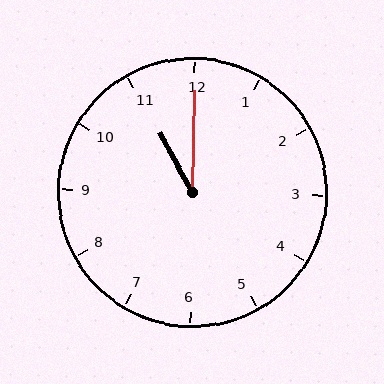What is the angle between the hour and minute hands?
Approximately 30 degrees.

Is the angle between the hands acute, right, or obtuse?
It is acute.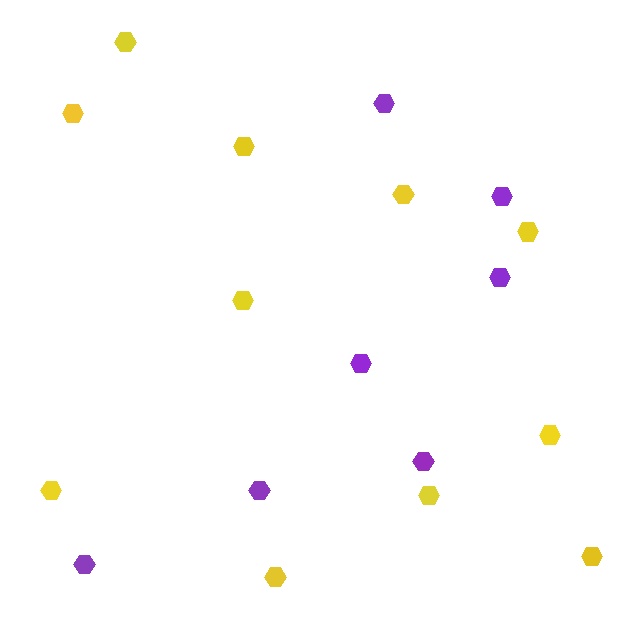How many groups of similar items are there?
There are 2 groups: one group of yellow hexagons (11) and one group of purple hexagons (7).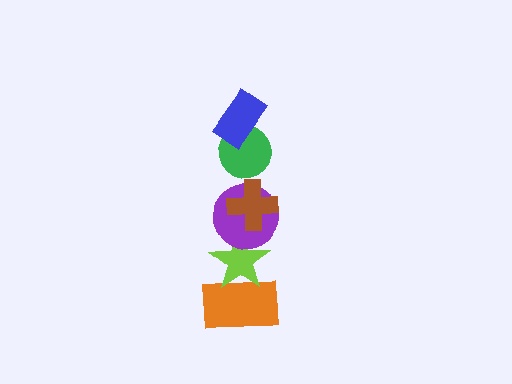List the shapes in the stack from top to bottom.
From top to bottom: the blue rectangle, the green circle, the brown cross, the purple circle, the lime star, the orange rectangle.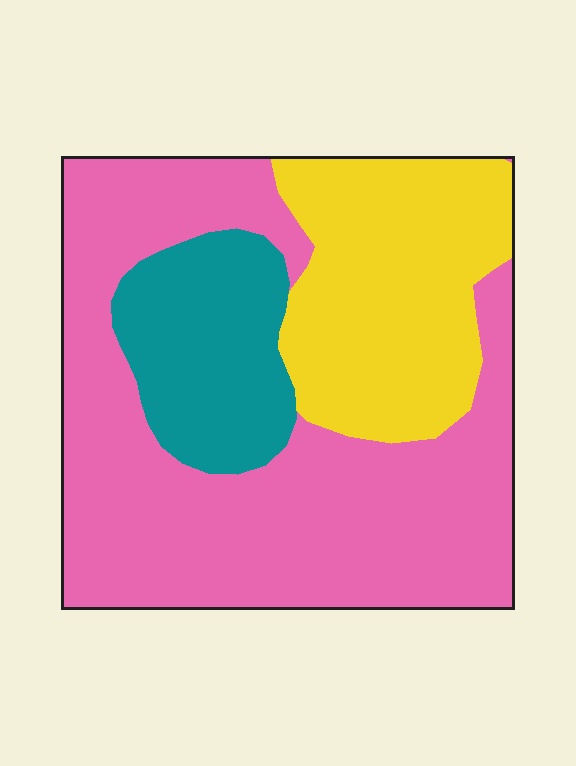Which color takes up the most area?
Pink, at roughly 55%.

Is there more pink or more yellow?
Pink.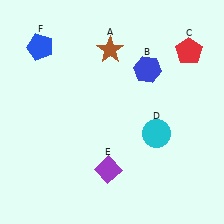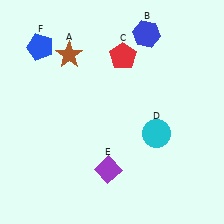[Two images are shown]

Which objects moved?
The objects that moved are: the brown star (A), the blue hexagon (B), the red pentagon (C).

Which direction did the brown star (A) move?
The brown star (A) moved left.